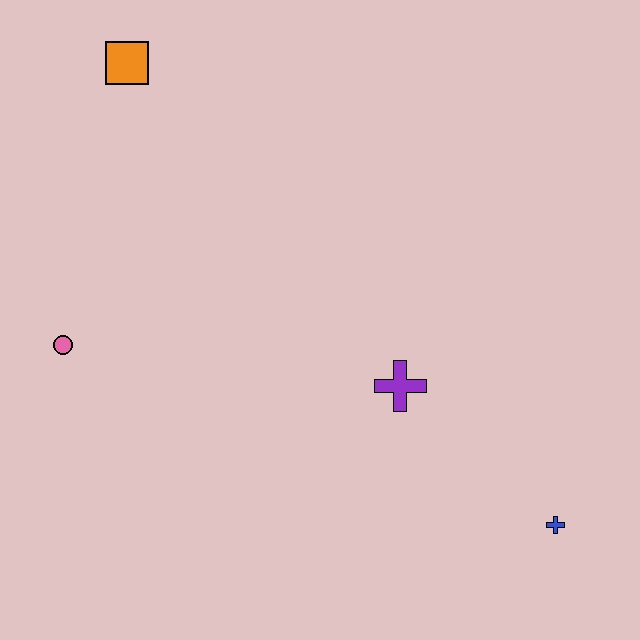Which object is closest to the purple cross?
The blue cross is closest to the purple cross.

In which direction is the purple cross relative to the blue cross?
The purple cross is to the left of the blue cross.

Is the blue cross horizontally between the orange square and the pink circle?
No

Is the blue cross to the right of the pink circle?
Yes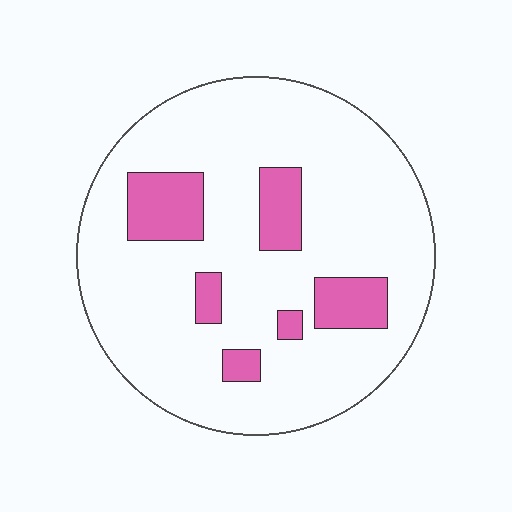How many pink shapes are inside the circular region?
6.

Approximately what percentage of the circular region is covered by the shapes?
Approximately 15%.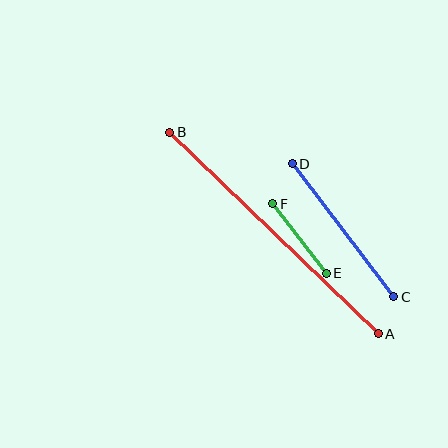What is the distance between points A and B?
The distance is approximately 290 pixels.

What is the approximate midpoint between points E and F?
The midpoint is at approximately (299, 238) pixels.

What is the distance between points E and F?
The distance is approximately 88 pixels.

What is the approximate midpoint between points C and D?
The midpoint is at approximately (343, 230) pixels.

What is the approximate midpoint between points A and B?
The midpoint is at approximately (274, 233) pixels.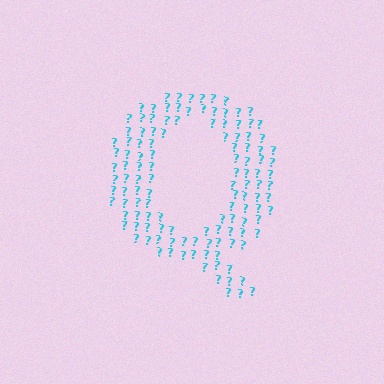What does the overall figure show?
The overall figure shows the letter Q.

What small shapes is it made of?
It is made of small question marks.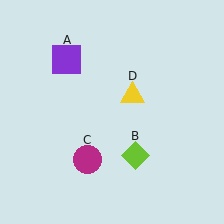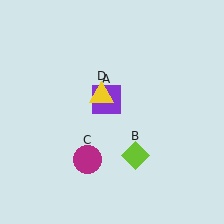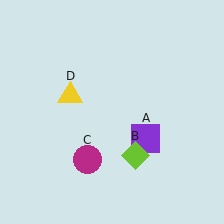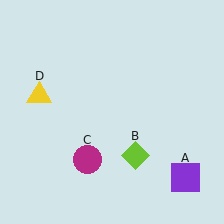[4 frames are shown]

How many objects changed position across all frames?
2 objects changed position: purple square (object A), yellow triangle (object D).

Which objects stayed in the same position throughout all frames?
Lime diamond (object B) and magenta circle (object C) remained stationary.